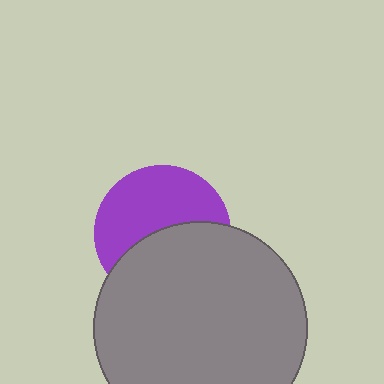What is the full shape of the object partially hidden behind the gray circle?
The partially hidden object is a purple circle.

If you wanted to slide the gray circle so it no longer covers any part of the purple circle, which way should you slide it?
Slide it down — that is the most direct way to separate the two shapes.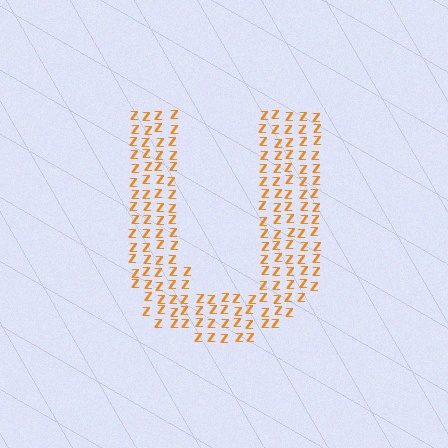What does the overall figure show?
The overall figure shows the letter U.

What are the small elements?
The small elements are letter Z's.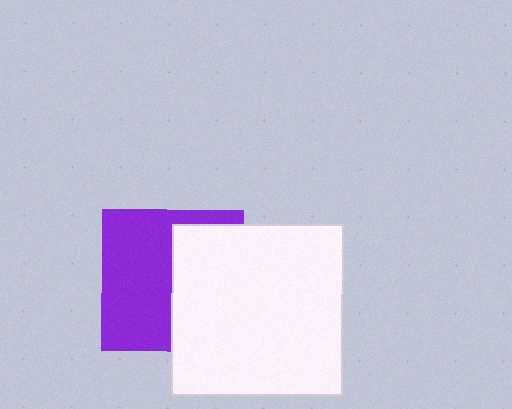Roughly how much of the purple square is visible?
About half of it is visible (roughly 54%).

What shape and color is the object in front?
The object in front is a white square.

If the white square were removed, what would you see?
You would see the complete purple square.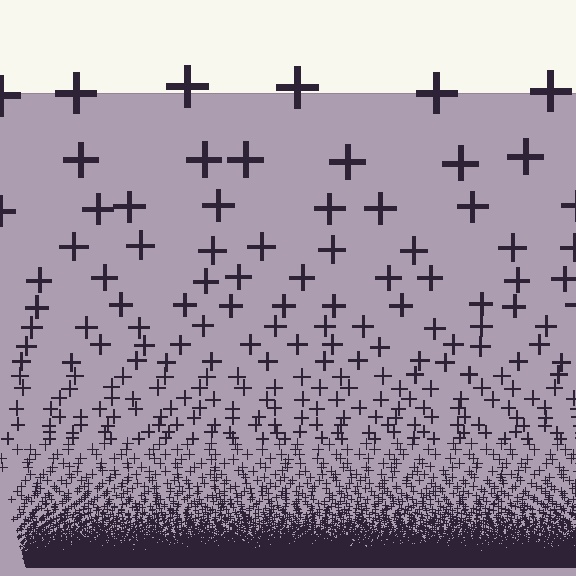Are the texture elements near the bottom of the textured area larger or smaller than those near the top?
Smaller. The gradient is inverted — elements near the bottom are smaller and denser.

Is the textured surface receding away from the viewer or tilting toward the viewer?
The surface appears to tilt toward the viewer. Texture elements get larger and sparser toward the top.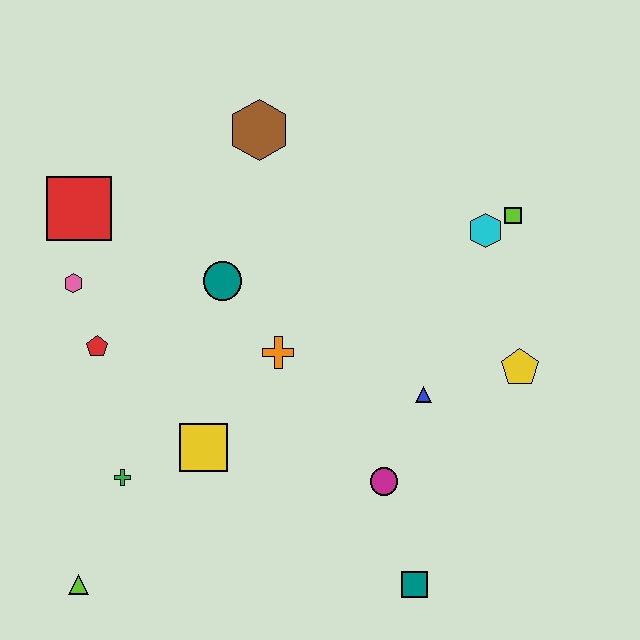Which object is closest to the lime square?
The cyan hexagon is closest to the lime square.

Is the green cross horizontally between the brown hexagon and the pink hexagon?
Yes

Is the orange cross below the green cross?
No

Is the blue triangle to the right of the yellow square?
Yes